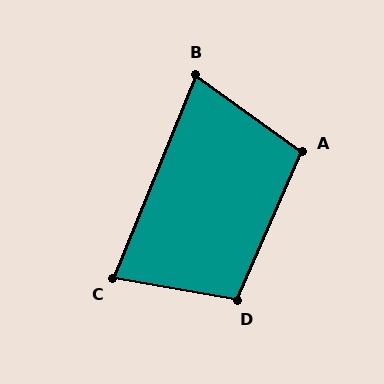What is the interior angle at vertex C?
Approximately 78 degrees (acute).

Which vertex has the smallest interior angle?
B, at approximately 76 degrees.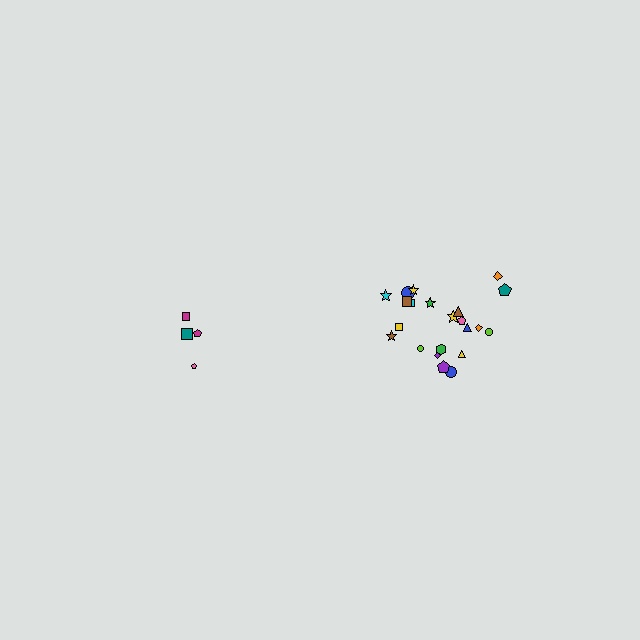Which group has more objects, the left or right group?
The right group.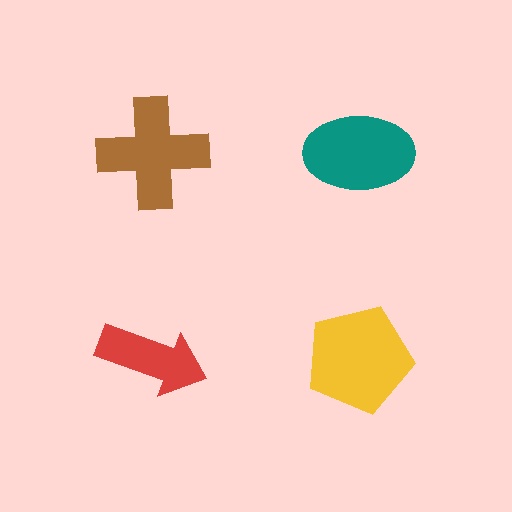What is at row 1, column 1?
A brown cross.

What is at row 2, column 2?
A yellow pentagon.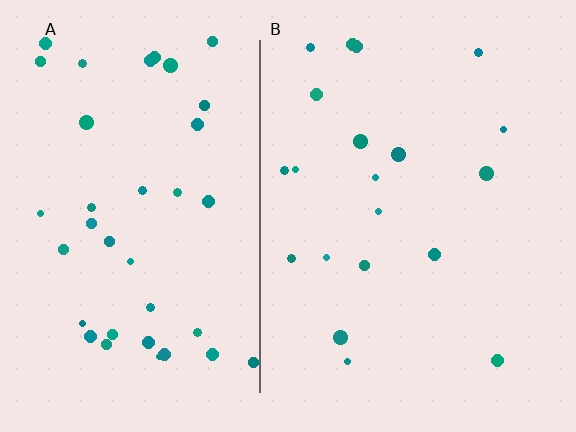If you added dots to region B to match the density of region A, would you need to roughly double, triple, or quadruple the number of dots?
Approximately double.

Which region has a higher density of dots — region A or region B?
A (the left).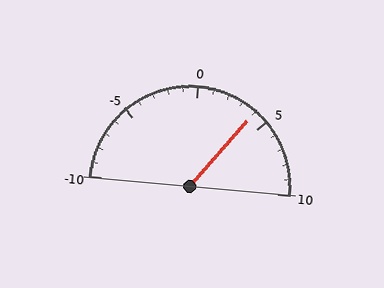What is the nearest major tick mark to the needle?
The nearest major tick mark is 5.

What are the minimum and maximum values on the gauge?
The gauge ranges from -10 to 10.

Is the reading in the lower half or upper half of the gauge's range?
The reading is in the upper half of the range (-10 to 10).